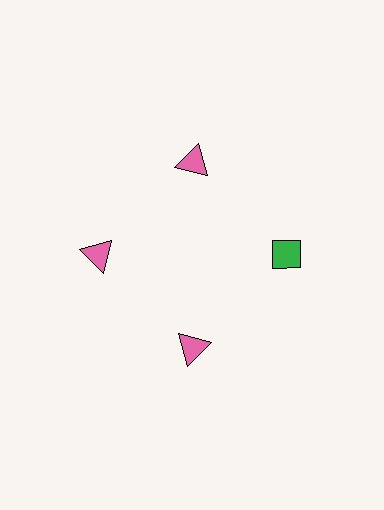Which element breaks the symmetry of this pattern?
The green diamond at roughly the 3 o'clock position breaks the symmetry. All other shapes are pink triangles.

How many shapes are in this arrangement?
There are 4 shapes arranged in a ring pattern.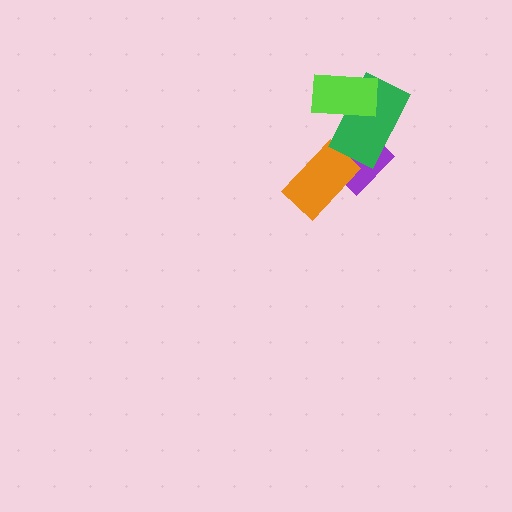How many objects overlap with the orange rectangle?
1 object overlaps with the orange rectangle.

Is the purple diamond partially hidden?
Yes, it is partially covered by another shape.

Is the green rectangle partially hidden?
Yes, it is partially covered by another shape.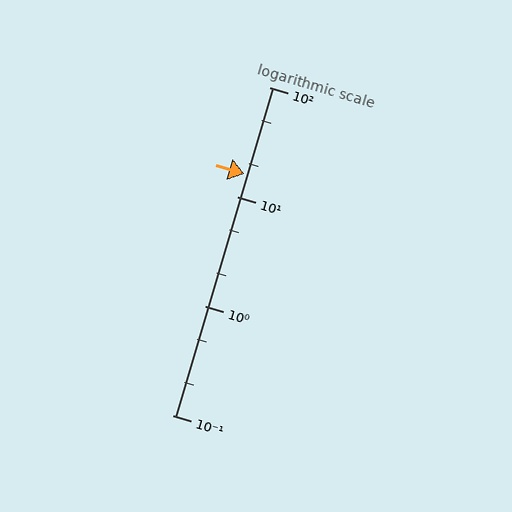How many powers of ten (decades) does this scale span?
The scale spans 3 decades, from 0.1 to 100.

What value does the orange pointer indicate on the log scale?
The pointer indicates approximately 16.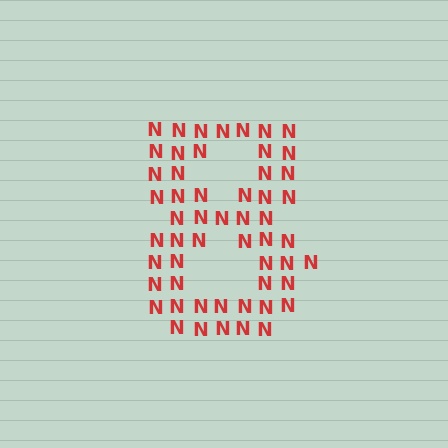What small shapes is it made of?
It is made of small letter N's.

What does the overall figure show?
The overall figure shows the digit 8.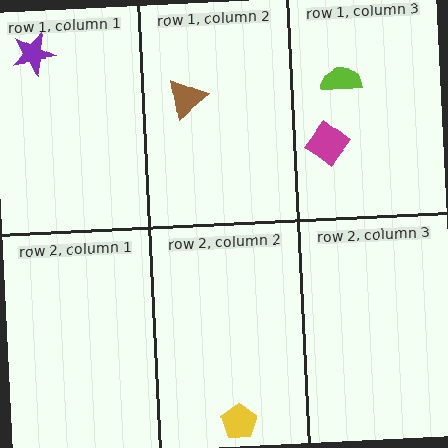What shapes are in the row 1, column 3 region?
The magenta diamond, the lime semicircle.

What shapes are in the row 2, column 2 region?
The yellow pentagon.